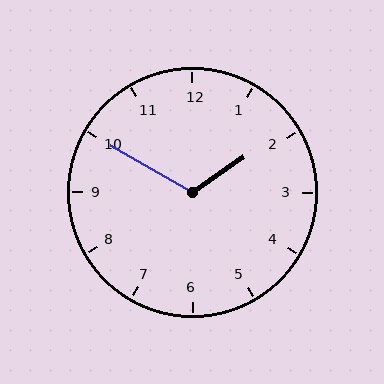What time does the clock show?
1:50.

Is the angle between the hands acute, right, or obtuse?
It is obtuse.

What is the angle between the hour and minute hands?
Approximately 115 degrees.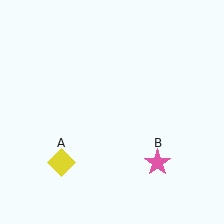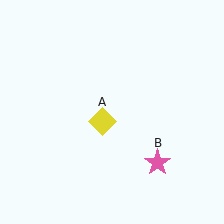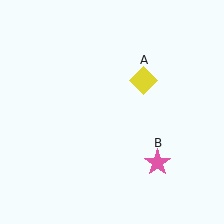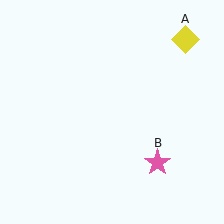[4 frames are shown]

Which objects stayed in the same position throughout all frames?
Pink star (object B) remained stationary.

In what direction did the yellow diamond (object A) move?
The yellow diamond (object A) moved up and to the right.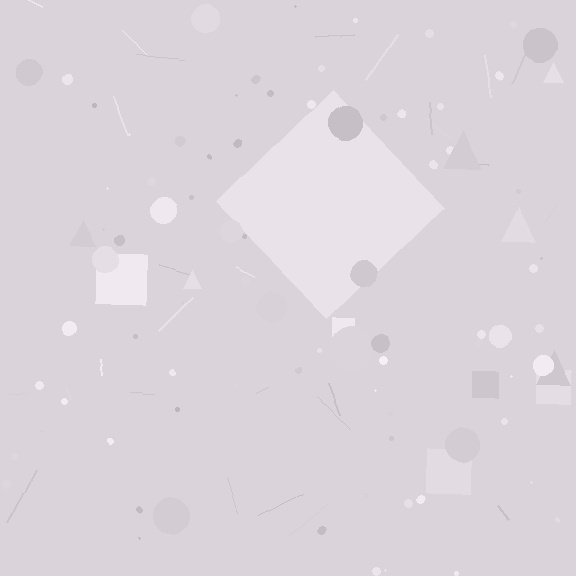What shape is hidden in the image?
A diamond is hidden in the image.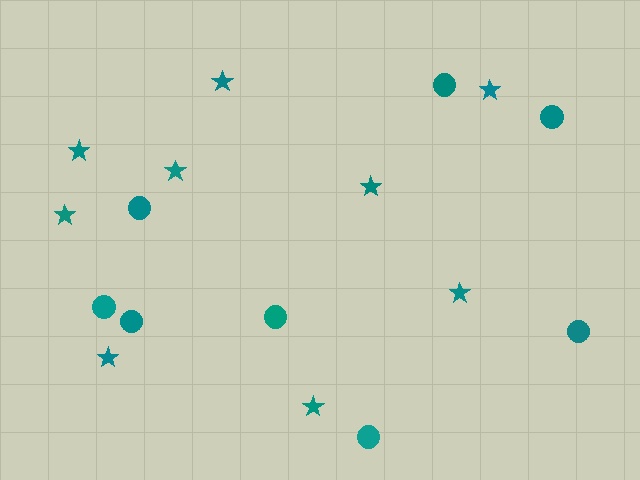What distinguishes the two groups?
There are 2 groups: one group of circles (8) and one group of stars (9).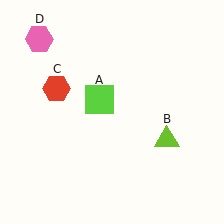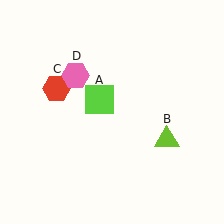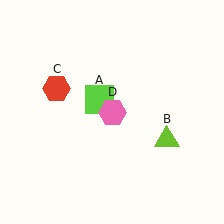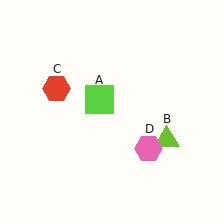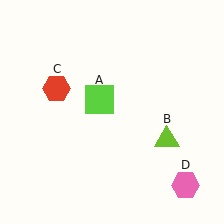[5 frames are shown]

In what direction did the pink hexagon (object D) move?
The pink hexagon (object D) moved down and to the right.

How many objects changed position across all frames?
1 object changed position: pink hexagon (object D).